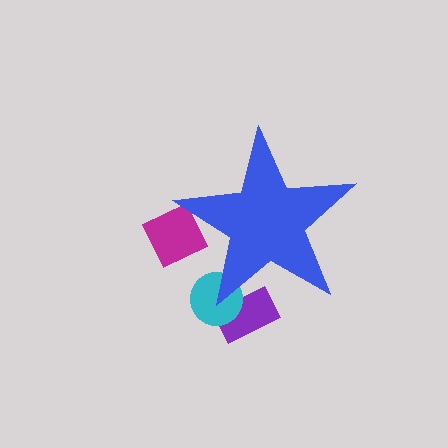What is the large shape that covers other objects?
A blue star.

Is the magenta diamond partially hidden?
Yes, the magenta diamond is partially hidden behind the blue star.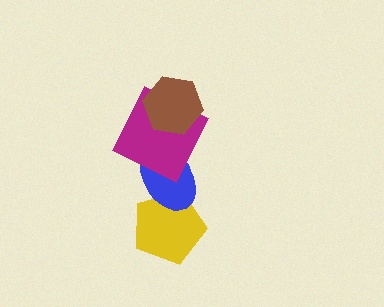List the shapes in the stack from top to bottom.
From top to bottom: the brown hexagon, the magenta square, the blue ellipse, the yellow pentagon.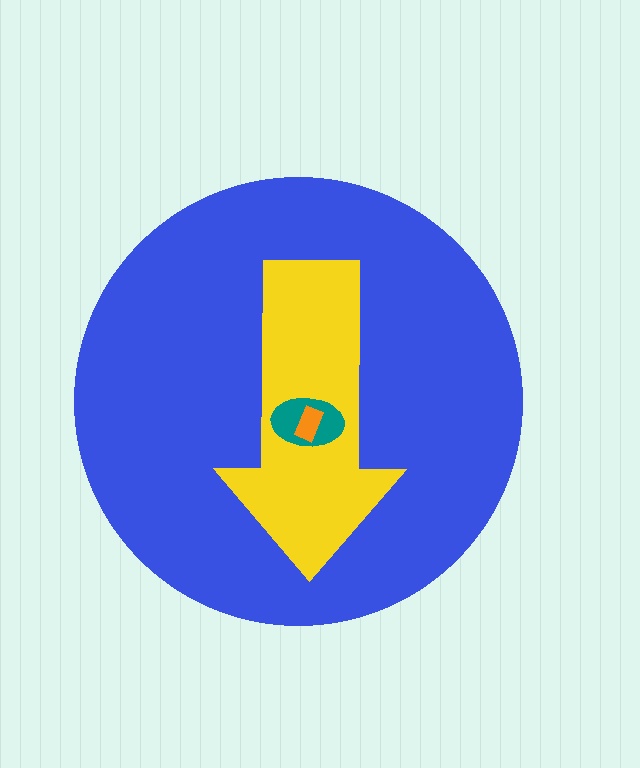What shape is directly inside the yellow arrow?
The teal ellipse.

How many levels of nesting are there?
4.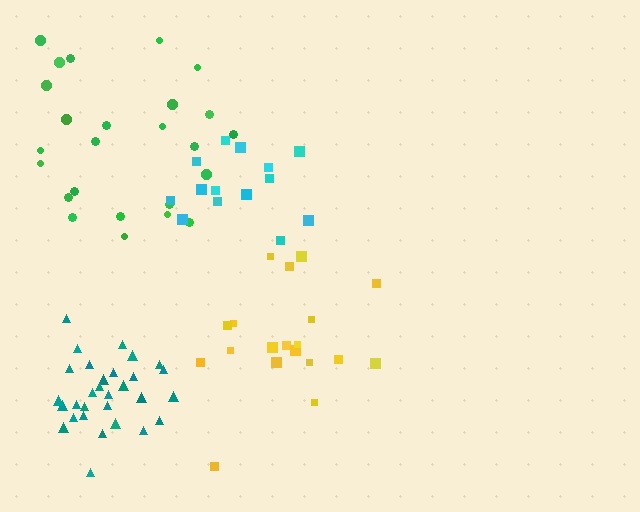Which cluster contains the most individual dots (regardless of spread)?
Teal (30).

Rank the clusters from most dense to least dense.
teal, cyan, yellow, green.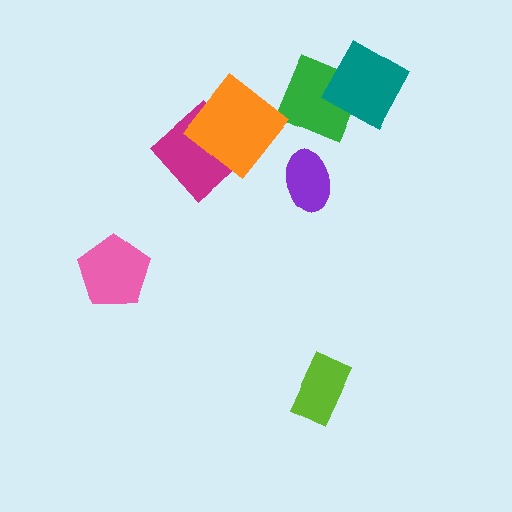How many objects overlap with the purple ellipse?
0 objects overlap with the purple ellipse.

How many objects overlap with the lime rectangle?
0 objects overlap with the lime rectangle.